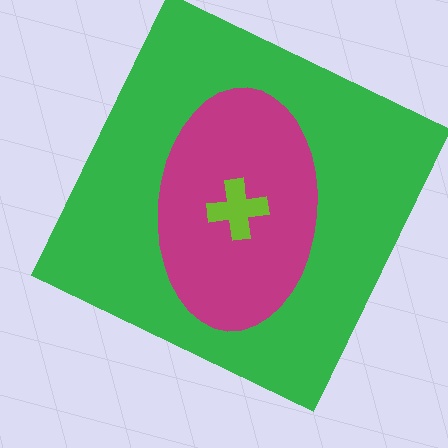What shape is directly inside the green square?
The magenta ellipse.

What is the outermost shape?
The green square.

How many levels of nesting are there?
3.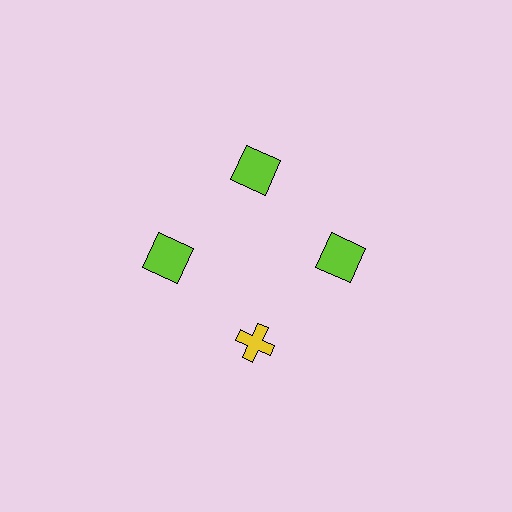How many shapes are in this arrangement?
There are 4 shapes arranged in a ring pattern.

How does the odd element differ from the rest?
It differs in both color (yellow instead of lime) and shape (cross instead of square).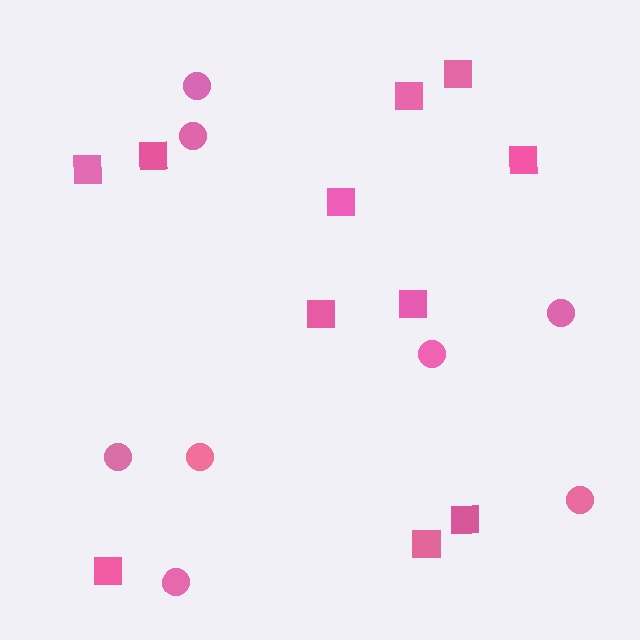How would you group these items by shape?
There are 2 groups: one group of squares (11) and one group of circles (8).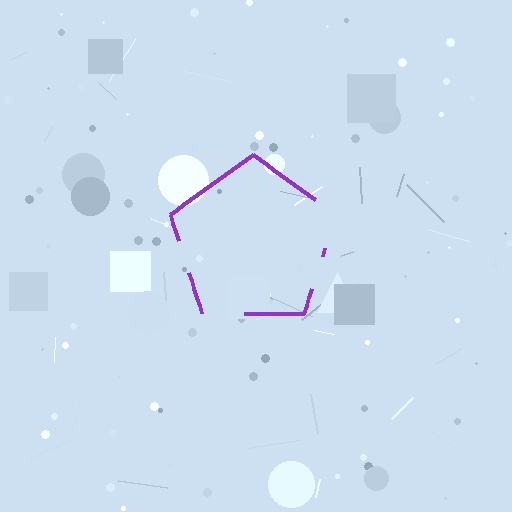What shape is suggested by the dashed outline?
The dashed outline suggests a pentagon.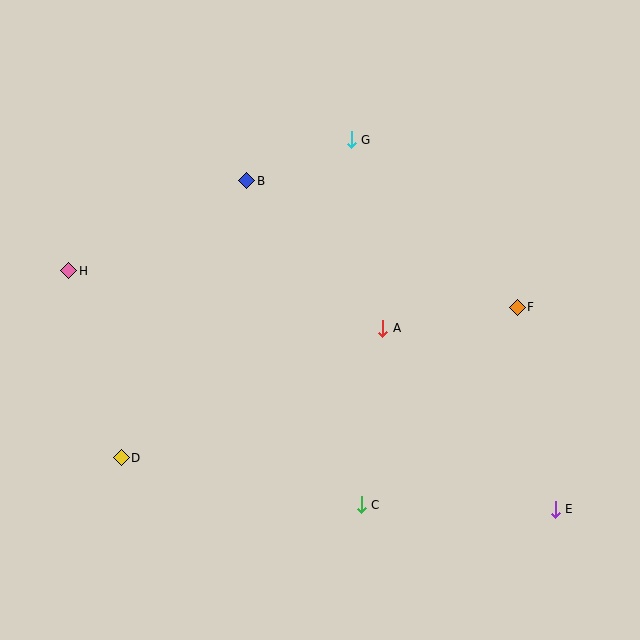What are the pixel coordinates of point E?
Point E is at (555, 509).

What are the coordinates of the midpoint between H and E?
The midpoint between H and E is at (312, 390).